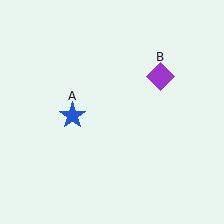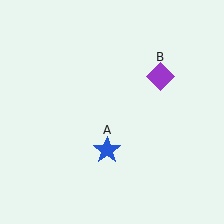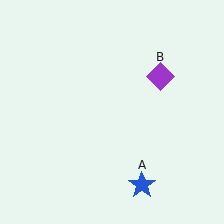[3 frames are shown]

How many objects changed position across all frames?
1 object changed position: blue star (object A).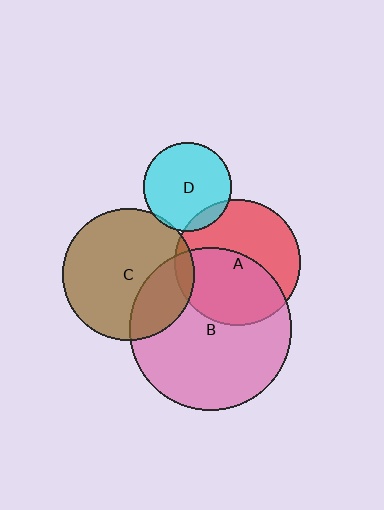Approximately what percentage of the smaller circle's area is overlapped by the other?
Approximately 5%.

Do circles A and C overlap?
Yes.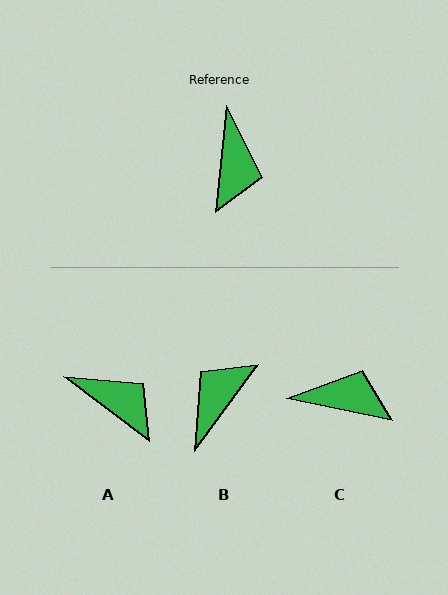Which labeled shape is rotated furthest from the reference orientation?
B, about 150 degrees away.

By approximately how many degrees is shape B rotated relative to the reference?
Approximately 150 degrees counter-clockwise.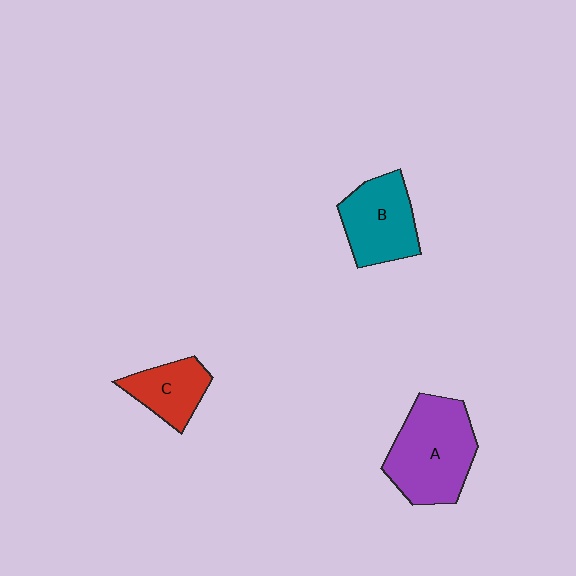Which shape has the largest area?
Shape A (purple).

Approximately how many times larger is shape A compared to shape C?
Approximately 1.9 times.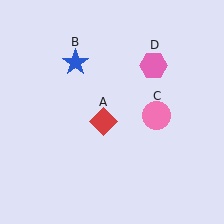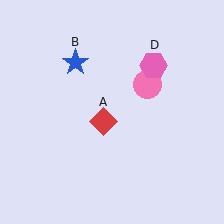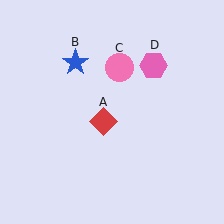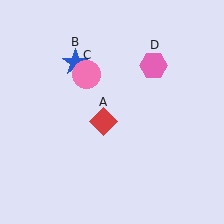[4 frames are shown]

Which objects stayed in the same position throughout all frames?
Red diamond (object A) and blue star (object B) and pink hexagon (object D) remained stationary.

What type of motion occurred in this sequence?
The pink circle (object C) rotated counterclockwise around the center of the scene.